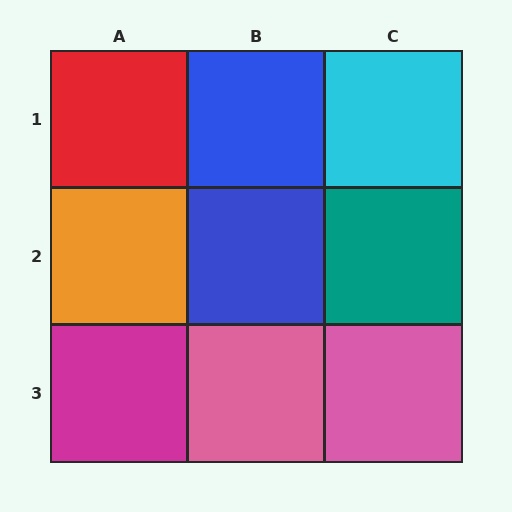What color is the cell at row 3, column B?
Pink.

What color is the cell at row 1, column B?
Blue.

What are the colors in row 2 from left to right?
Orange, blue, teal.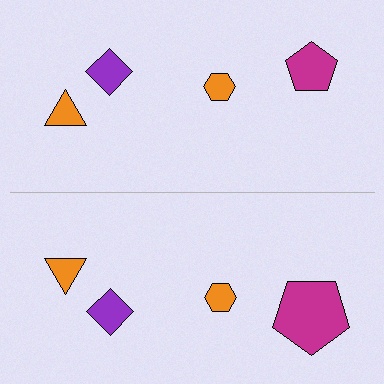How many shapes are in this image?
There are 8 shapes in this image.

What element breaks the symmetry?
The magenta pentagon on the bottom side has a different size than its mirror counterpart.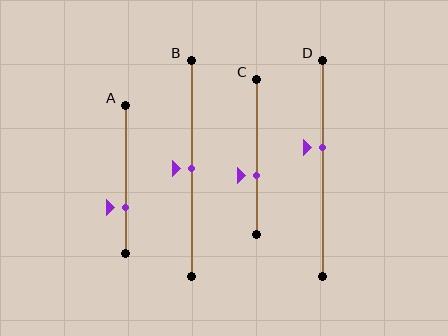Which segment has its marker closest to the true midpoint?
Segment B has its marker closest to the true midpoint.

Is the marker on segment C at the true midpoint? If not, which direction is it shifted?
No, the marker on segment C is shifted downward by about 12% of the segment length.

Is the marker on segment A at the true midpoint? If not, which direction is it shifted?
No, the marker on segment A is shifted downward by about 19% of the segment length.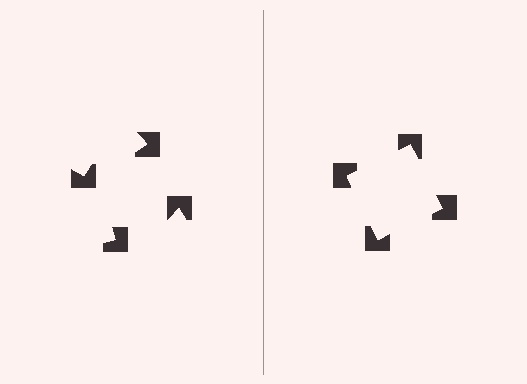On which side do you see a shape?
An illusory square appears on the right side. On the left side the wedge cuts are rotated, so no coherent shape forms.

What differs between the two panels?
The notched squares are positioned identically on both sides; only the wedge orientations differ. On the right they align to a square; on the left they are misaligned.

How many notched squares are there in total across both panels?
8 — 4 on each side.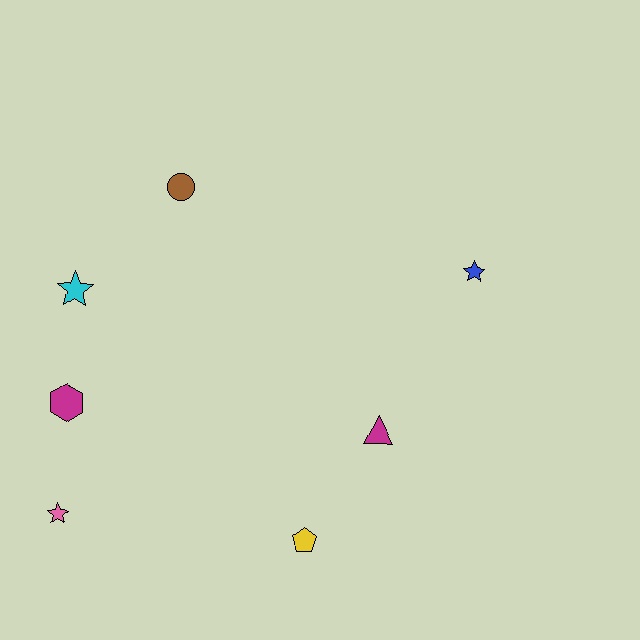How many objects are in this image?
There are 7 objects.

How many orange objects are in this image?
There are no orange objects.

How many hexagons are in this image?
There is 1 hexagon.